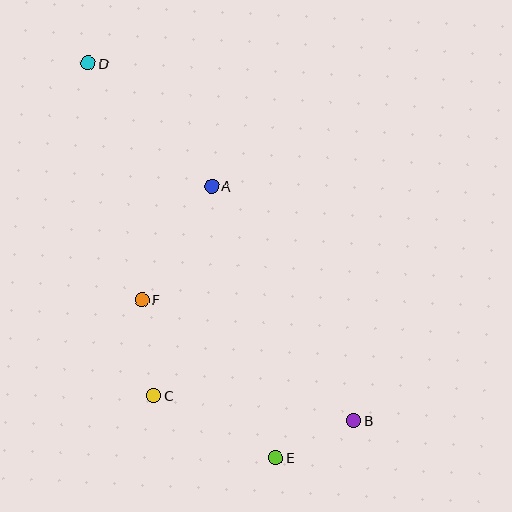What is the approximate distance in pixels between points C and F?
The distance between C and F is approximately 96 pixels.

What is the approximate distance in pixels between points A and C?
The distance between A and C is approximately 218 pixels.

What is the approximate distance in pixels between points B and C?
The distance between B and C is approximately 202 pixels.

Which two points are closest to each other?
Points B and E are closest to each other.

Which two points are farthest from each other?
Points B and D are farthest from each other.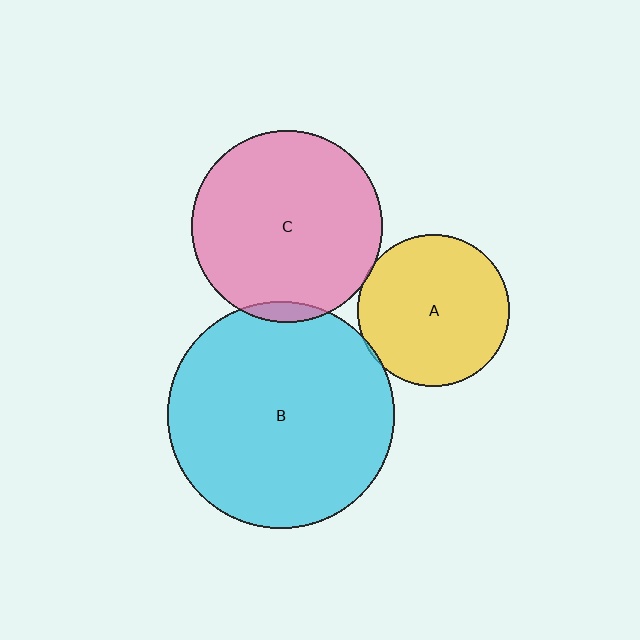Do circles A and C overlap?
Yes.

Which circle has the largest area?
Circle B (cyan).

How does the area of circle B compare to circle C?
Approximately 1.4 times.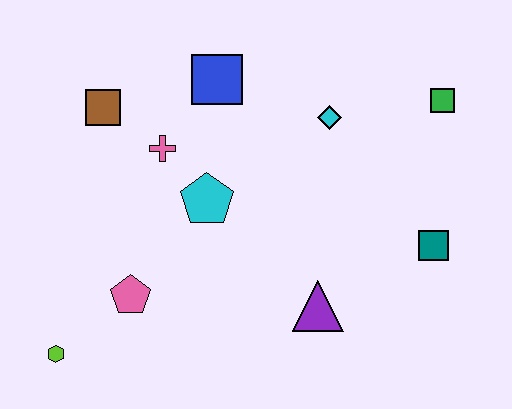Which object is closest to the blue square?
The pink cross is closest to the blue square.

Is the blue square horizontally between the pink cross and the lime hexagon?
No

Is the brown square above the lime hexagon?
Yes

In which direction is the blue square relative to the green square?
The blue square is to the left of the green square.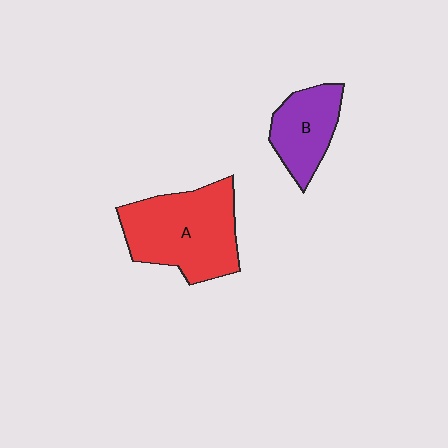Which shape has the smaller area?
Shape B (purple).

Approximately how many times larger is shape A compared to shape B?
Approximately 1.8 times.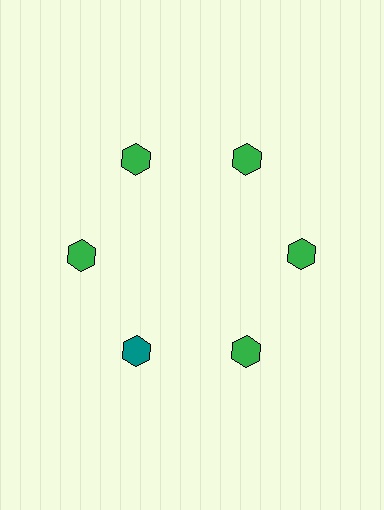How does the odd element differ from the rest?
It has a different color: teal instead of green.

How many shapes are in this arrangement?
There are 6 shapes arranged in a ring pattern.